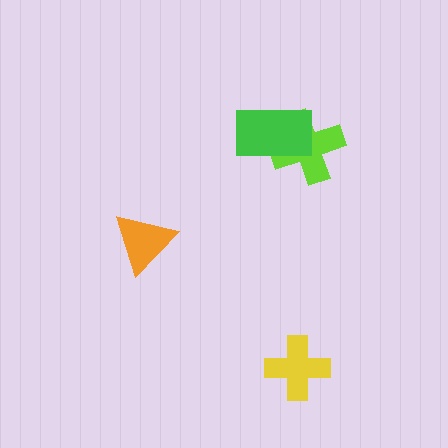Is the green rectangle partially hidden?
No, no other shape covers it.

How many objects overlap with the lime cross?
1 object overlaps with the lime cross.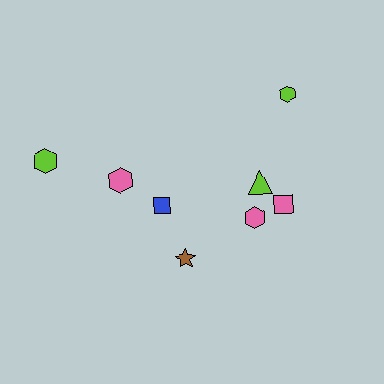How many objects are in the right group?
There are 5 objects.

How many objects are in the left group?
There are 3 objects.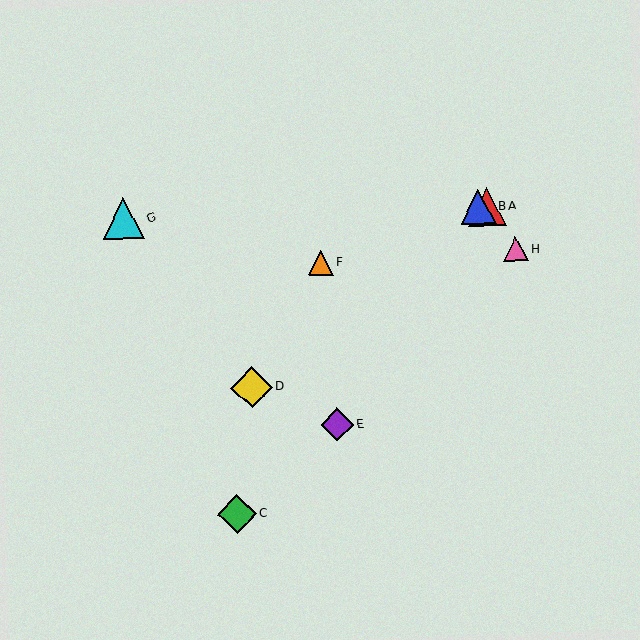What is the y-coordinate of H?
Object H is at y≈249.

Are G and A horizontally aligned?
Yes, both are at y≈219.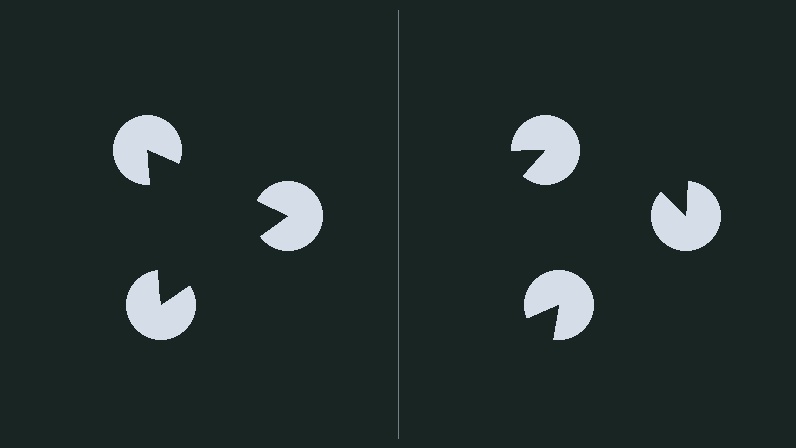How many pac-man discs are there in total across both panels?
6 — 3 on each side.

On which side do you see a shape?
An illusory triangle appears on the left side. On the right side the wedge cuts are rotated, so no coherent shape forms.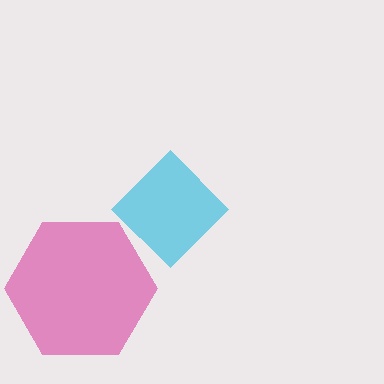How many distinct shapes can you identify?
There are 2 distinct shapes: a cyan diamond, a magenta hexagon.